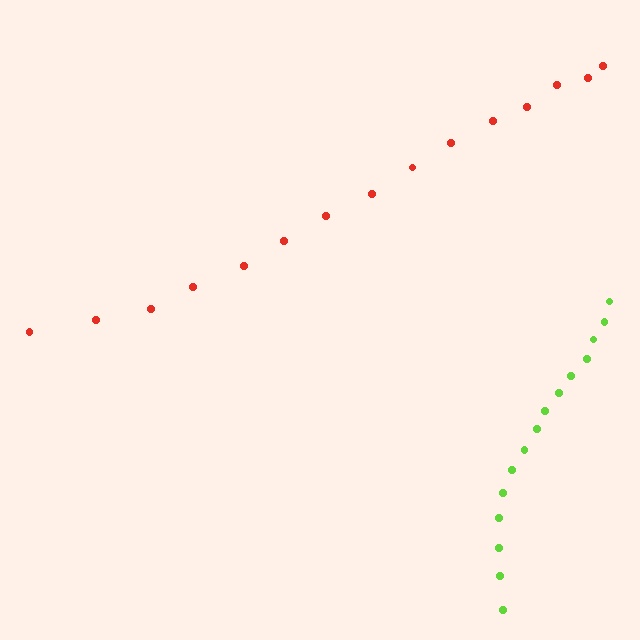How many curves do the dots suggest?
There are 2 distinct paths.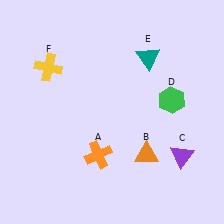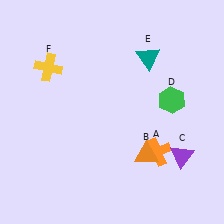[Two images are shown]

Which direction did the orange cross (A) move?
The orange cross (A) moved right.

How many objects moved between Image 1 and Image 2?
1 object moved between the two images.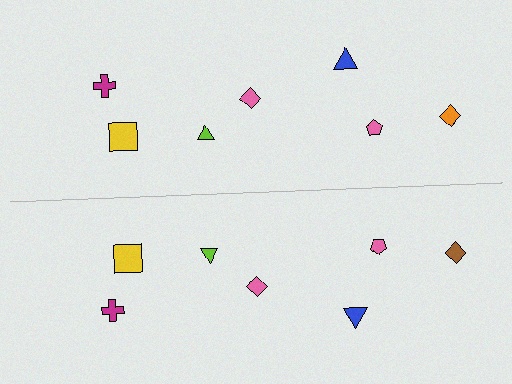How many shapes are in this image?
There are 14 shapes in this image.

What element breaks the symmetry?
The brown diamond on the bottom side breaks the symmetry — its mirror counterpart is orange.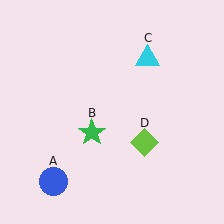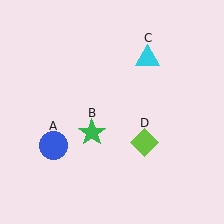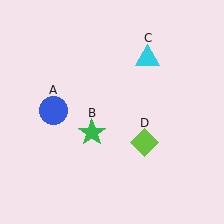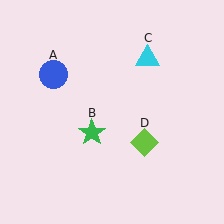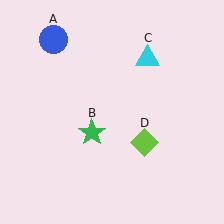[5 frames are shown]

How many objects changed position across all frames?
1 object changed position: blue circle (object A).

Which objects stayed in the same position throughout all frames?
Green star (object B) and cyan triangle (object C) and lime diamond (object D) remained stationary.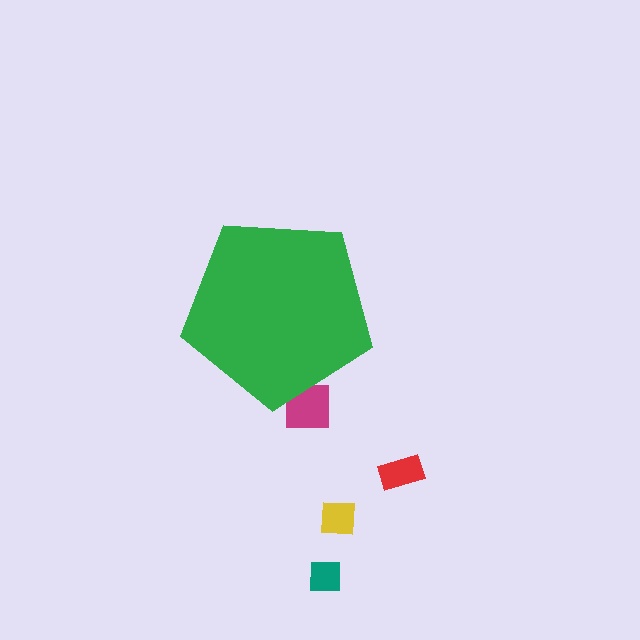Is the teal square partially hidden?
No, the teal square is fully visible.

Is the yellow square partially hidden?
No, the yellow square is fully visible.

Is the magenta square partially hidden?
Yes, the magenta square is partially hidden behind the green pentagon.